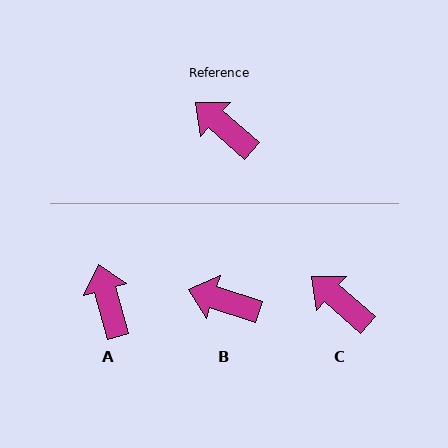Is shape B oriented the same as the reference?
No, it is off by about 23 degrees.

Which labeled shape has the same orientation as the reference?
C.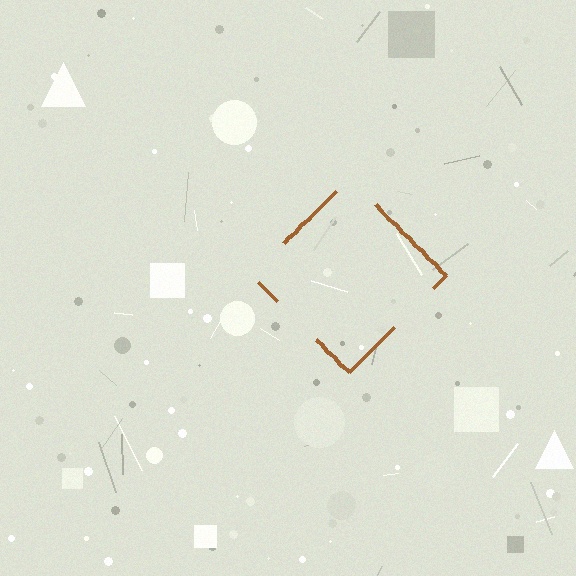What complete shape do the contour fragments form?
The contour fragments form a diamond.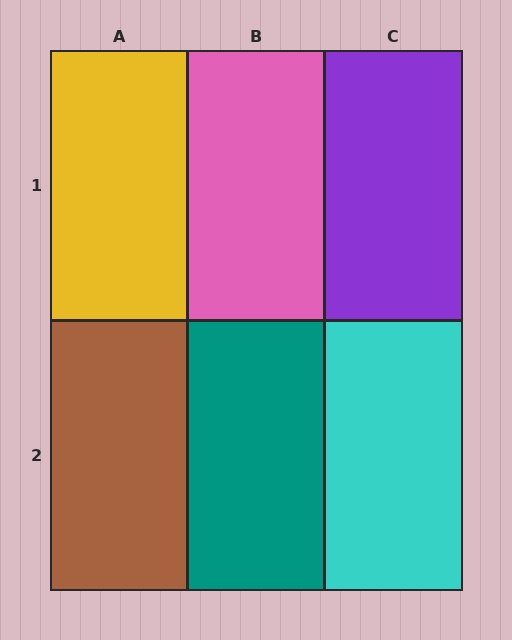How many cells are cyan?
1 cell is cyan.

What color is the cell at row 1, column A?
Yellow.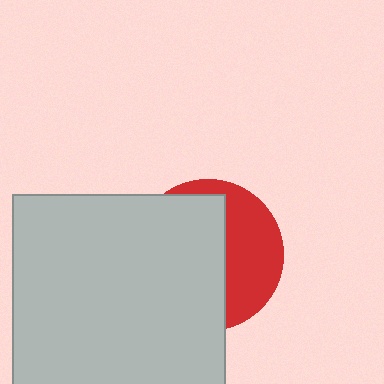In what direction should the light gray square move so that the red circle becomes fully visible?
The light gray square should move left. That is the shortest direction to clear the overlap and leave the red circle fully visible.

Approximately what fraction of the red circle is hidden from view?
Roughly 61% of the red circle is hidden behind the light gray square.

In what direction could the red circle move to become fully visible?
The red circle could move right. That would shift it out from behind the light gray square entirely.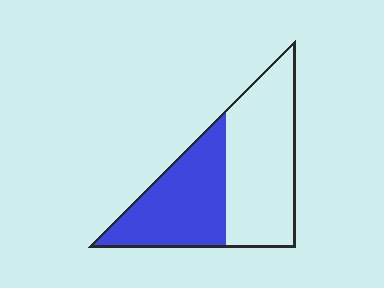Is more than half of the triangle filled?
No.